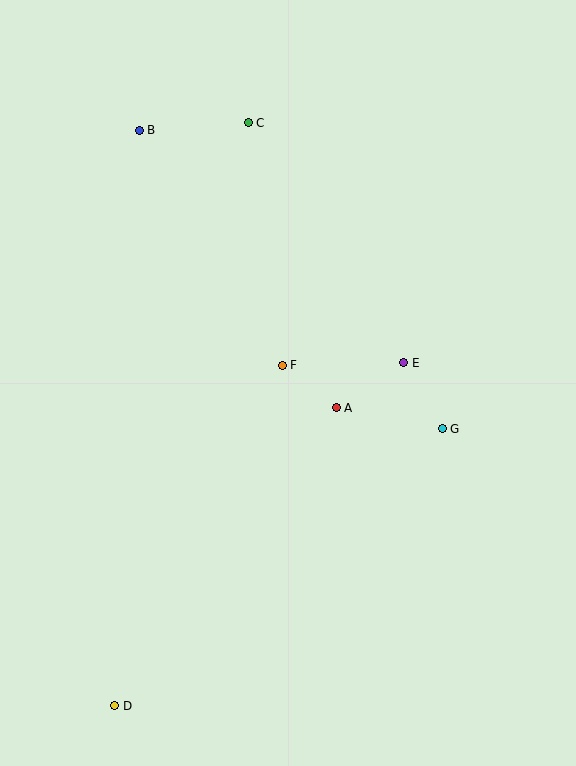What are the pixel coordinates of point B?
Point B is at (139, 130).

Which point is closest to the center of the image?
Point F at (282, 365) is closest to the center.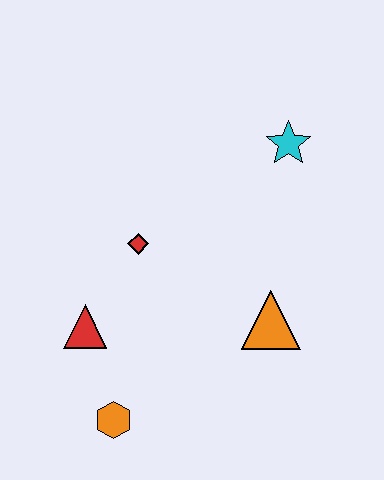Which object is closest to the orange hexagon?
The red triangle is closest to the orange hexagon.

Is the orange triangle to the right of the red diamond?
Yes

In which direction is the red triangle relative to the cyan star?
The red triangle is to the left of the cyan star.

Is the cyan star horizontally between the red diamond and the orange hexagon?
No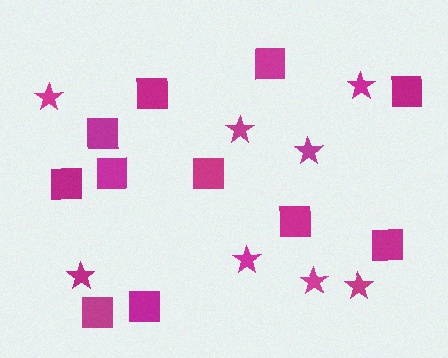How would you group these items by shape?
There are 2 groups: one group of stars (8) and one group of squares (11).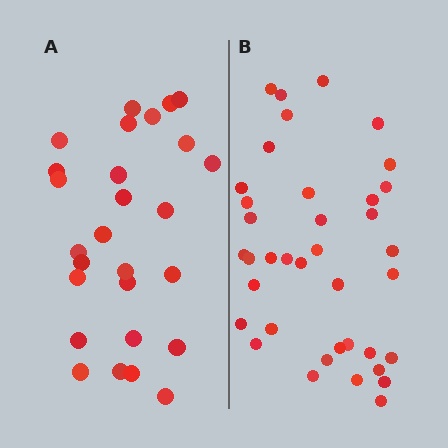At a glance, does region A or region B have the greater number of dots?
Region B (the right region) has more dots.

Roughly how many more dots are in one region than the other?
Region B has roughly 12 or so more dots than region A.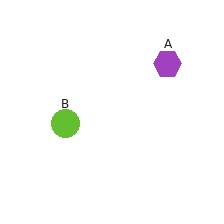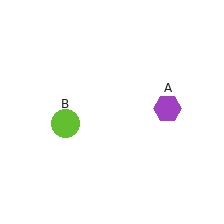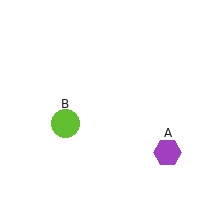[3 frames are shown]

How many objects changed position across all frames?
1 object changed position: purple hexagon (object A).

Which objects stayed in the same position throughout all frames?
Lime circle (object B) remained stationary.